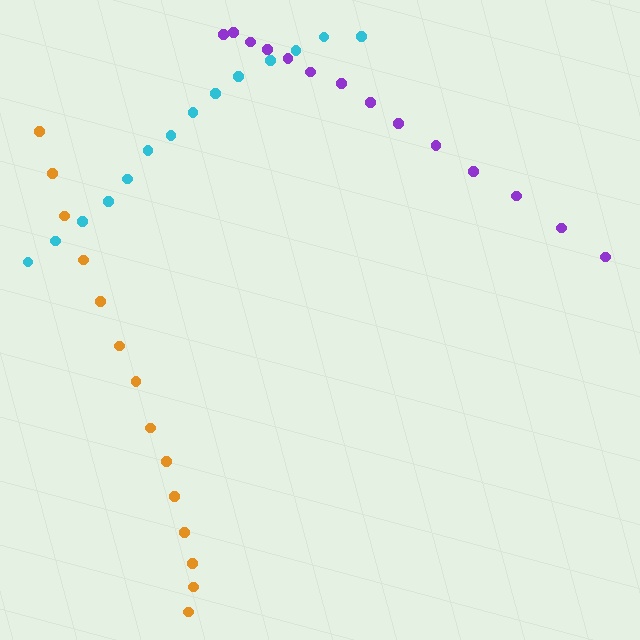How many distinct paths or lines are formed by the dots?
There are 3 distinct paths.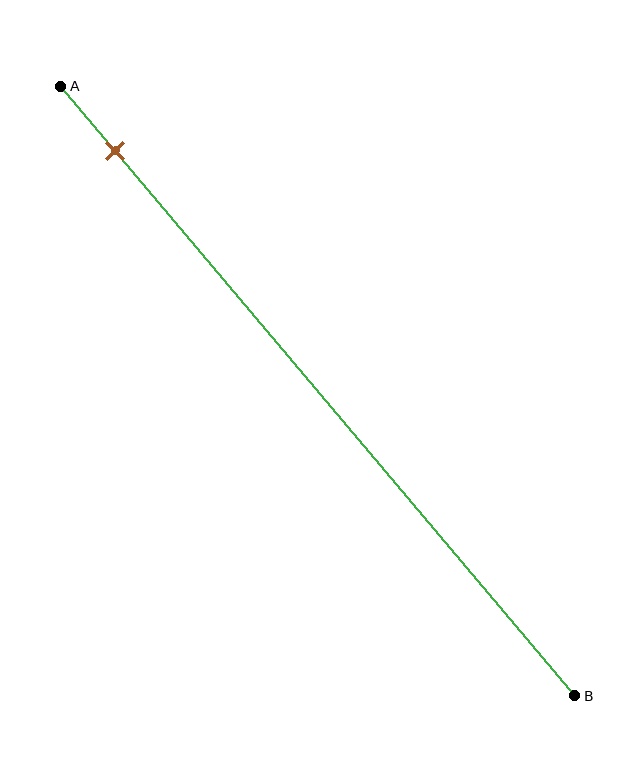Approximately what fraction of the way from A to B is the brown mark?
The brown mark is approximately 10% of the way from A to B.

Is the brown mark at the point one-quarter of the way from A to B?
No, the mark is at about 10% from A, not at the 25% one-quarter point.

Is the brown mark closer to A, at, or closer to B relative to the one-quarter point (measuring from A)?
The brown mark is closer to point A than the one-quarter point of segment AB.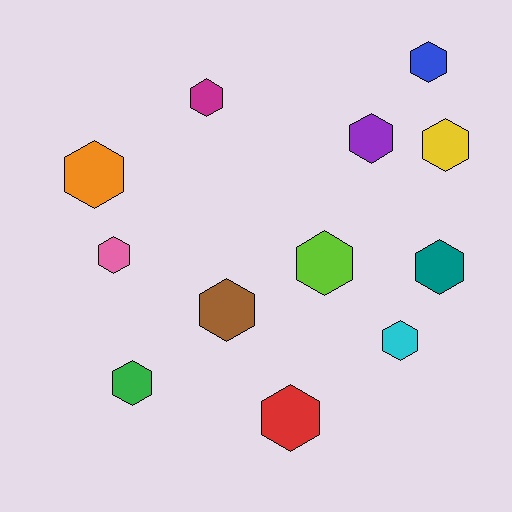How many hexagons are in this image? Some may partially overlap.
There are 12 hexagons.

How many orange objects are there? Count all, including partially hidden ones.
There is 1 orange object.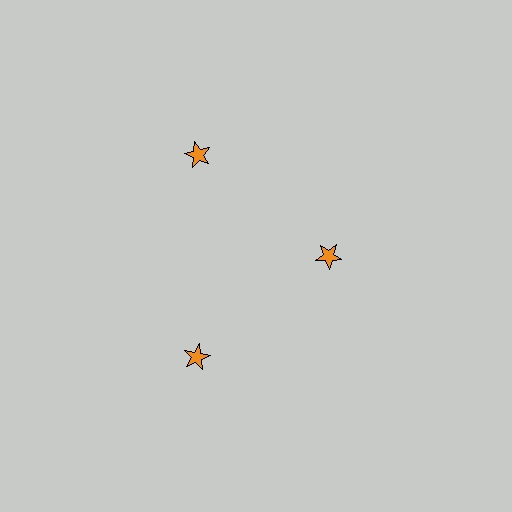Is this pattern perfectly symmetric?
No. The 3 orange stars are arranged in a ring, but one element near the 3 o'clock position is pulled inward toward the center, breaking the 3-fold rotational symmetry.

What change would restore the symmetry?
The symmetry would be restored by moving it outward, back onto the ring so that all 3 stars sit at equal angles and equal distance from the center.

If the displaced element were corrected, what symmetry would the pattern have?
It would have 3-fold rotational symmetry — the pattern would map onto itself every 120 degrees.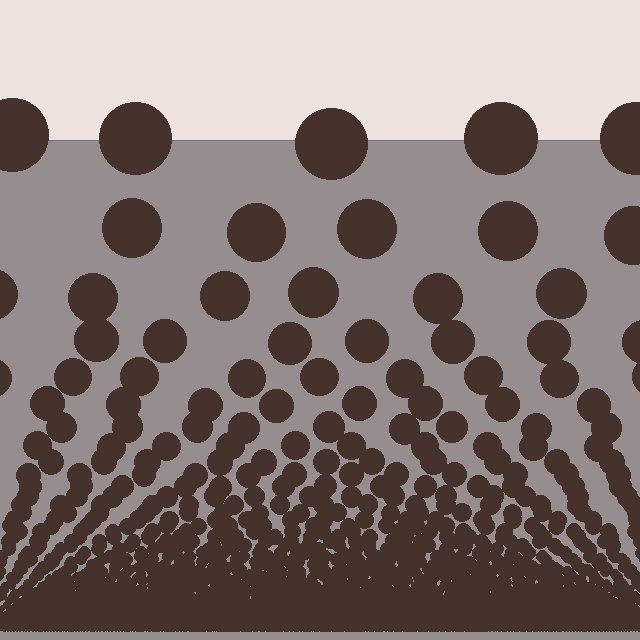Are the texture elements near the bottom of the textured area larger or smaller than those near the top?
Smaller. The gradient is inverted — elements near the bottom are smaller and denser.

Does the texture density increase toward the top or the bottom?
Density increases toward the bottom.